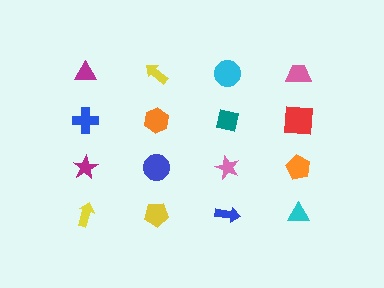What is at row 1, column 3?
A cyan circle.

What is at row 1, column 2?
A yellow arrow.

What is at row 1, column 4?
A pink trapezoid.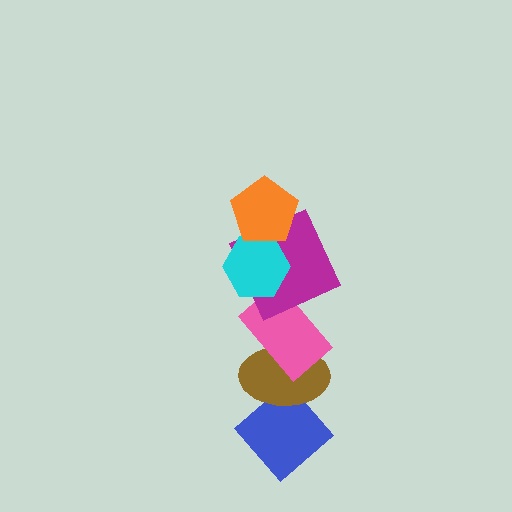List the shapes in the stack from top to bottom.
From top to bottom: the orange pentagon, the cyan hexagon, the magenta square, the pink rectangle, the brown ellipse, the blue diamond.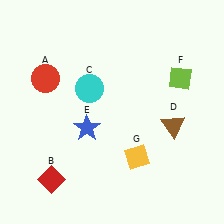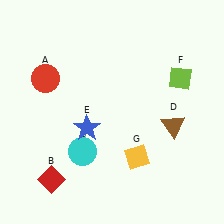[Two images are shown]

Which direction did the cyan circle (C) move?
The cyan circle (C) moved down.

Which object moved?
The cyan circle (C) moved down.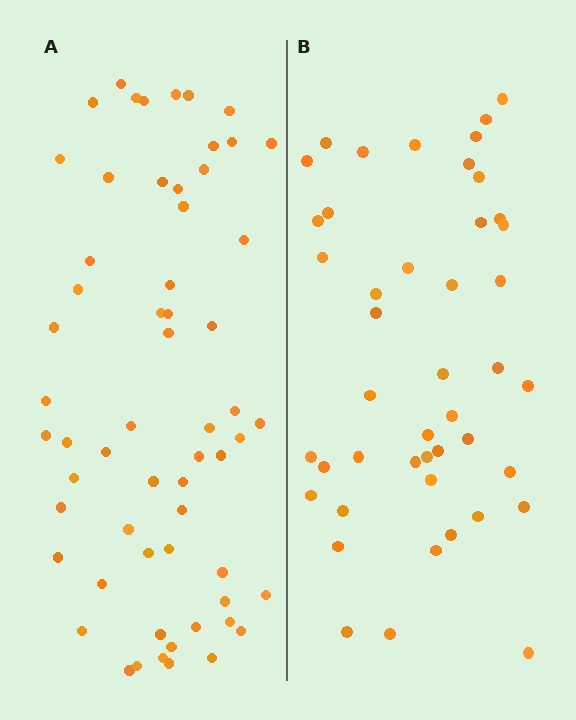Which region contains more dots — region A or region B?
Region A (the left region) has more dots.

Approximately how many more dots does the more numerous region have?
Region A has approximately 15 more dots than region B.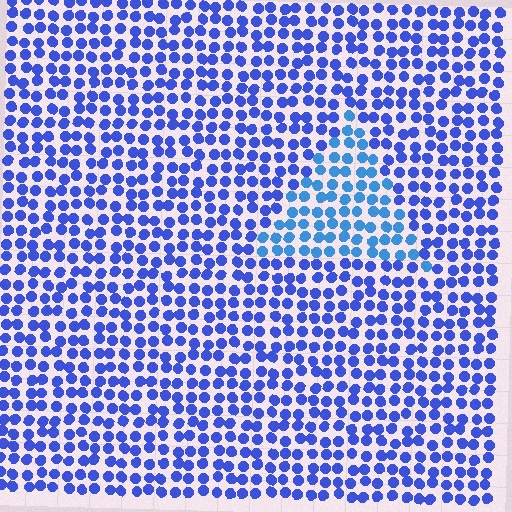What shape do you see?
I see a triangle.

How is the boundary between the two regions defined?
The boundary is defined purely by a slight shift in hue (about 25 degrees). Spacing, size, and orientation are identical on both sides.